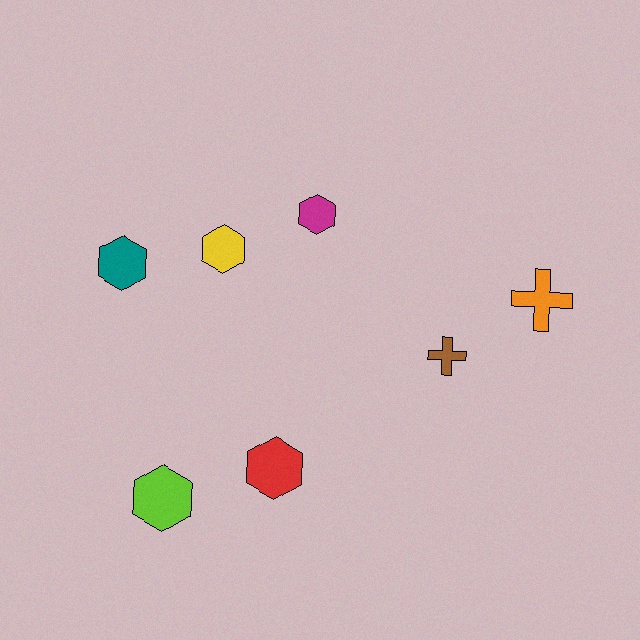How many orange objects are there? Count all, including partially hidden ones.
There is 1 orange object.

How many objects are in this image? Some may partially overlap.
There are 7 objects.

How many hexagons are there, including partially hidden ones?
There are 5 hexagons.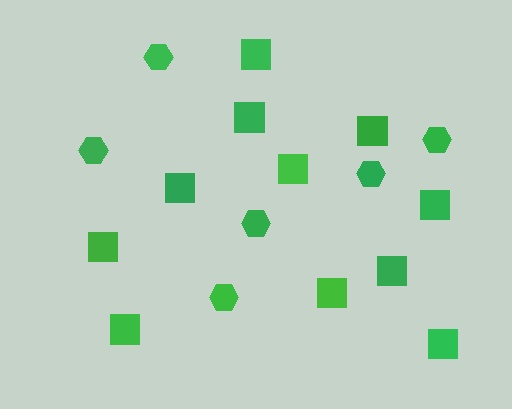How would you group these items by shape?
There are 2 groups: one group of hexagons (6) and one group of squares (11).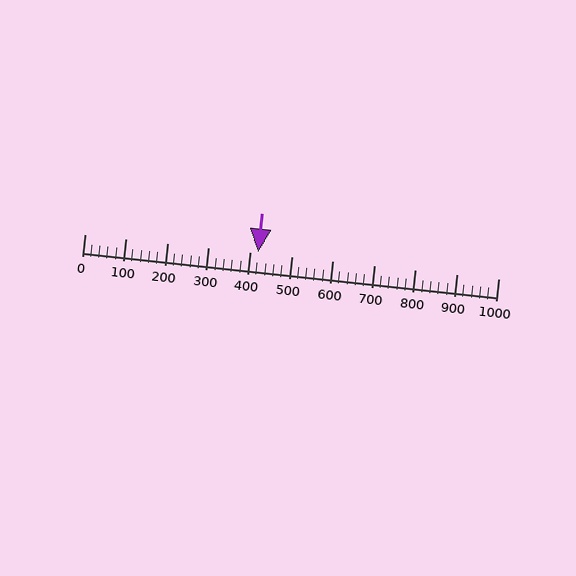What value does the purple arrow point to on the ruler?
The purple arrow points to approximately 420.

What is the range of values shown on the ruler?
The ruler shows values from 0 to 1000.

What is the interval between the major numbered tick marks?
The major tick marks are spaced 100 units apart.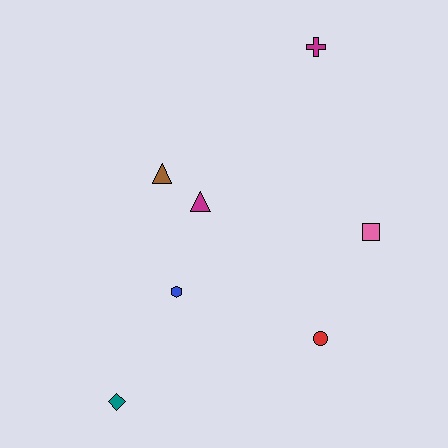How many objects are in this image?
There are 7 objects.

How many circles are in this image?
There is 1 circle.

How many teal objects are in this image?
There is 1 teal object.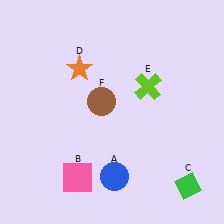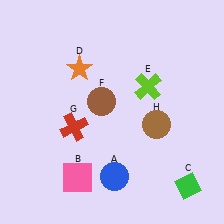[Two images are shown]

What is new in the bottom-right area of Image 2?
A brown circle (H) was added in the bottom-right area of Image 2.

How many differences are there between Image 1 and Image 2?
There are 2 differences between the two images.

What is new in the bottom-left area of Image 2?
A red cross (G) was added in the bottom-left area of Image 2.